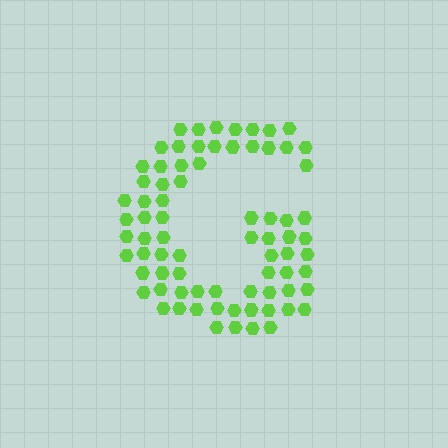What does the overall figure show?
The overall figure shows the letter G.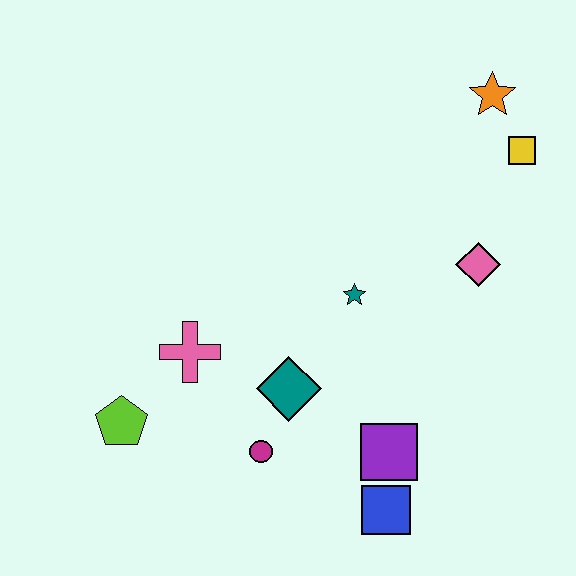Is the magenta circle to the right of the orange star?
No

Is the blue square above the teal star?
No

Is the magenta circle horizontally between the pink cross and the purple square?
Yes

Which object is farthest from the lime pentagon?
The orange star is farthest from the lime pentagon.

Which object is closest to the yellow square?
The orange star is closest to the yellow square.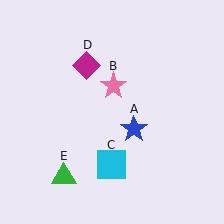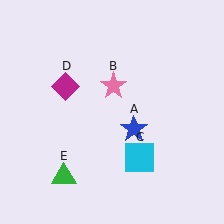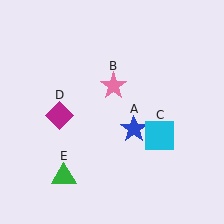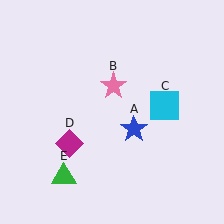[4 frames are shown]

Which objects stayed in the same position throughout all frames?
Blue star (object A) and pink star (object B) and green triangle (object E) remained stationary.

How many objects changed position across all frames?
2 objects changed position: cyan square (object C), magenta diamond (object D).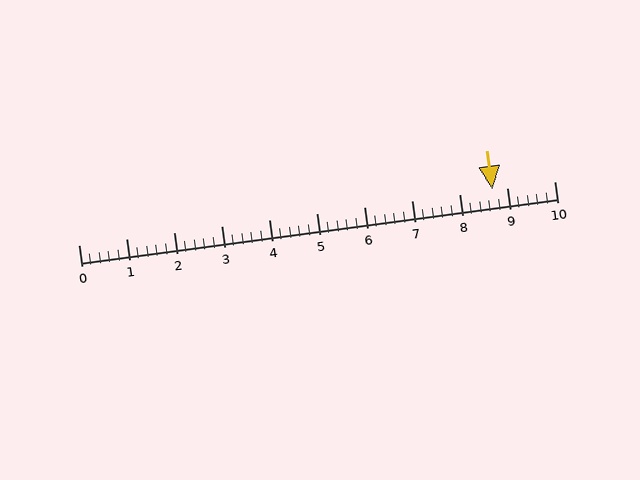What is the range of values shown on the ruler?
The ruler shows values from 0 to 10.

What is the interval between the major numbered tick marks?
The major tick marks are spaced 1 units apart.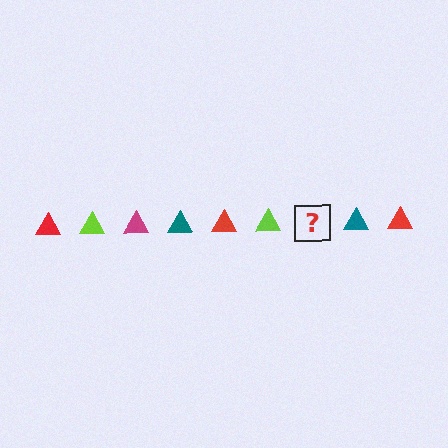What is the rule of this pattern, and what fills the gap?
The rule is that the pattern cycles through red, lime, magenta, teal triangles. The gap should be filled with a magenta triangle.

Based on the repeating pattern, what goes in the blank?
The blank should be a magenta triangle.